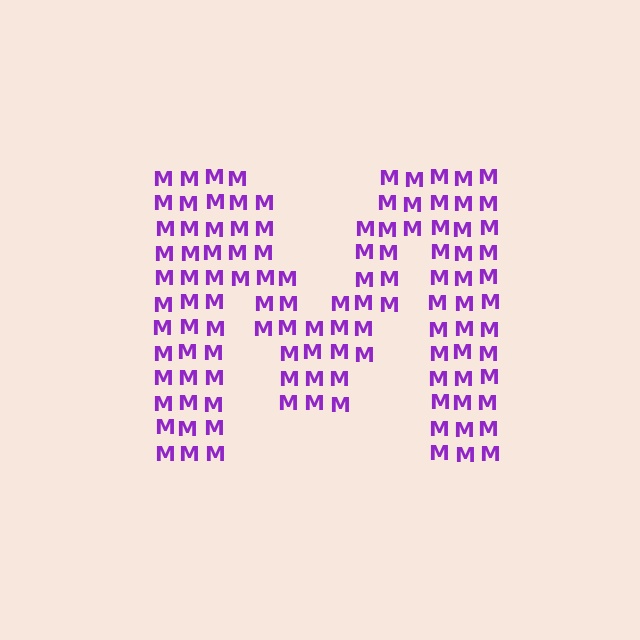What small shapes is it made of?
It is made of small letter M's.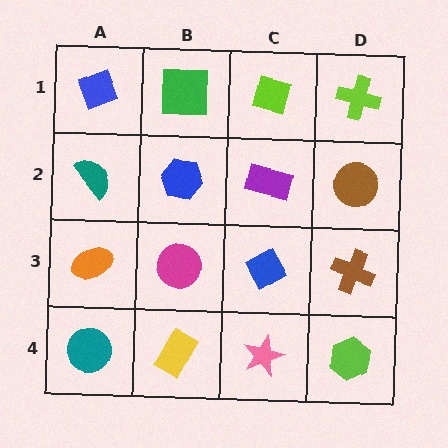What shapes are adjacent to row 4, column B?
A magenta circle (row 3, column B), a teal circle (row 4, column A), a pink star (row 4, column C).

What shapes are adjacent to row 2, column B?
A green square (row 1, column B), a magenta circle (row 3, column B), a teal semicircle (row 2, column A), a purple rectangle (row 2, column C).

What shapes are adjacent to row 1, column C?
A purple rectangle (row 2, column C), a green square (row 1, column B), a lime cross (row 1, column D).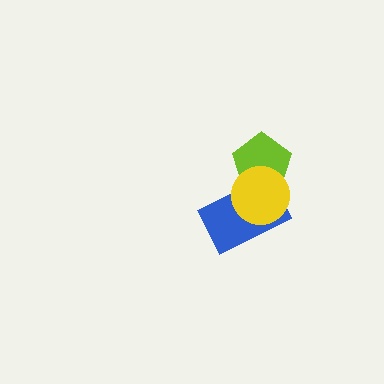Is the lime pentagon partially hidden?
Yes, it is partially covered by another shape.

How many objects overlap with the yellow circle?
2 objects overlap with the yellow circle.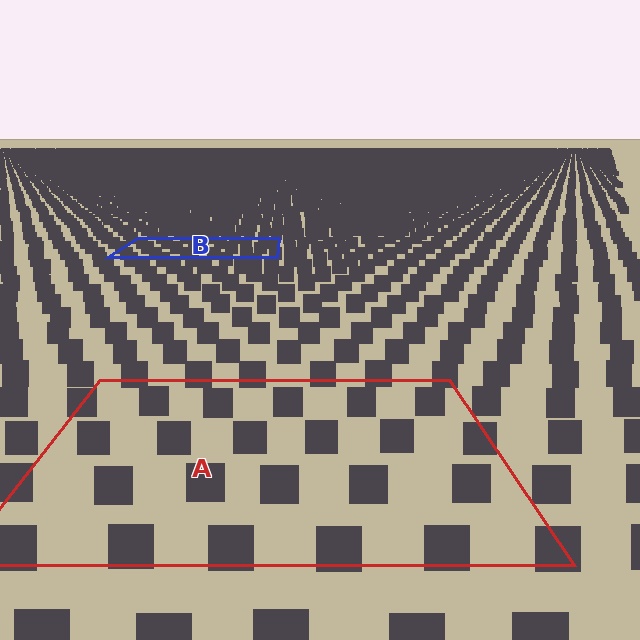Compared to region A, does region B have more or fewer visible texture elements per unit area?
Region B has more texture elements per unit area — they are packed more densely because it is farther away.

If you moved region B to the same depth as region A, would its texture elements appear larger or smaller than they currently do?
They would appear larger. At a closer depth, the same texture elements are projected at a bigger on-screen size.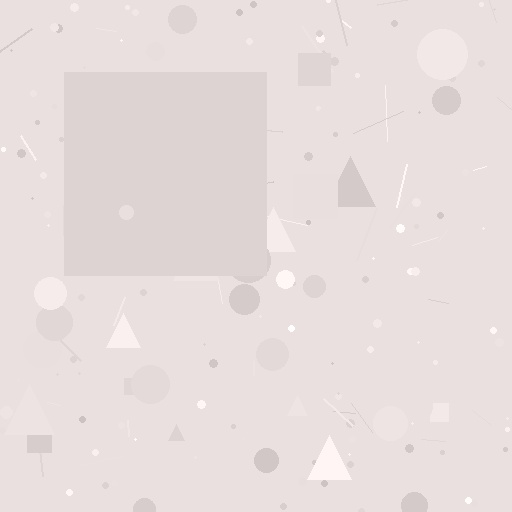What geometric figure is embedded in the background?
A square is embedded in the background.